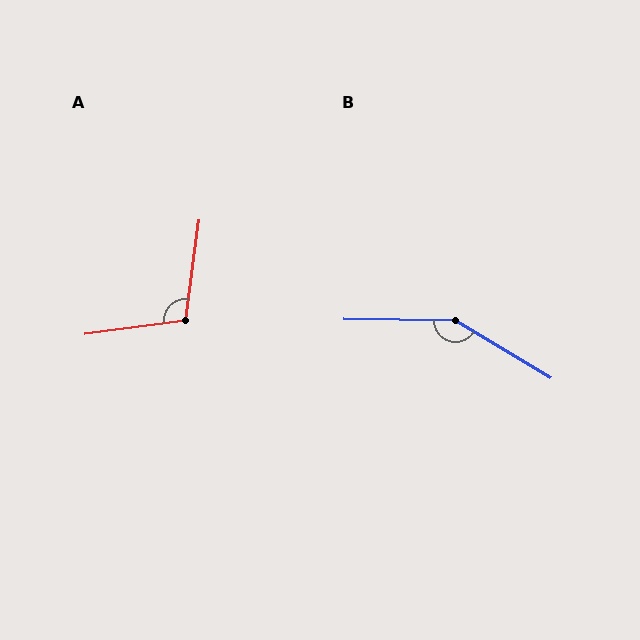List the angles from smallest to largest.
A (105°), B (149°).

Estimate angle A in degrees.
Approximately 105 degrees.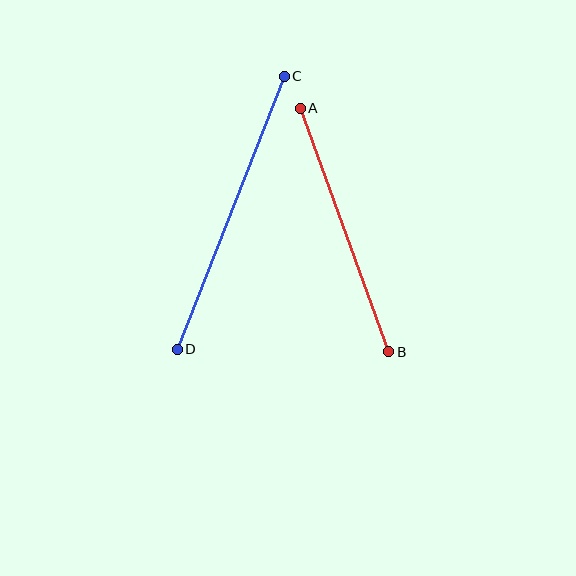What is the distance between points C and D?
The distance is approximately 293 pixels.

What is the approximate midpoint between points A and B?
The midpoint is at approximately (345, 230) pixels.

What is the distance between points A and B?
The distance is approximately 260 pixels.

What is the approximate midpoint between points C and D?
The midpoint is at approximately (231, 213) pixels.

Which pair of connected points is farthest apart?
Points C and D are farthest apart.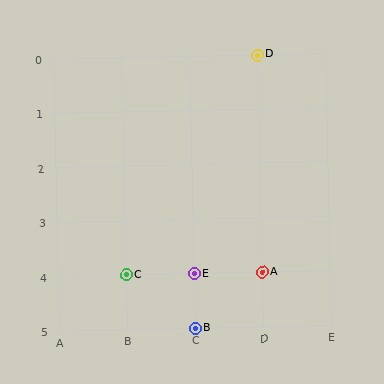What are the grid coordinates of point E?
Point E is at grid coordinates (C, 4).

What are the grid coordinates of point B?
Point B is at grid coordinates (C, 5).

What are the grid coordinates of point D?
Point D is at grid coordinates (D, 0).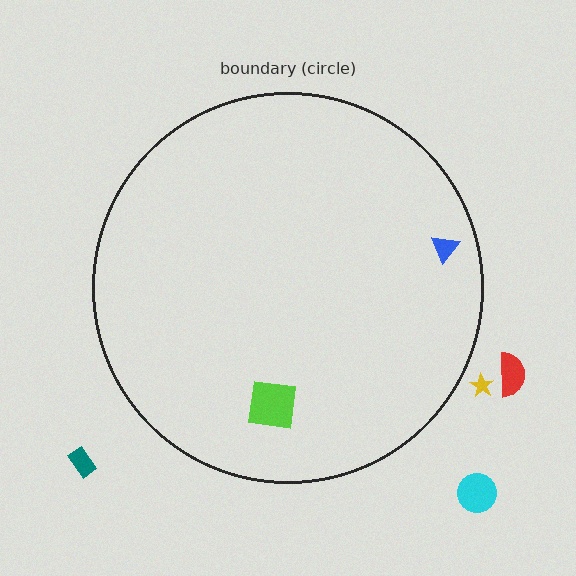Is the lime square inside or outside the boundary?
Inside.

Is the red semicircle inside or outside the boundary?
Outside.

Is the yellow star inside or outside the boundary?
Outside.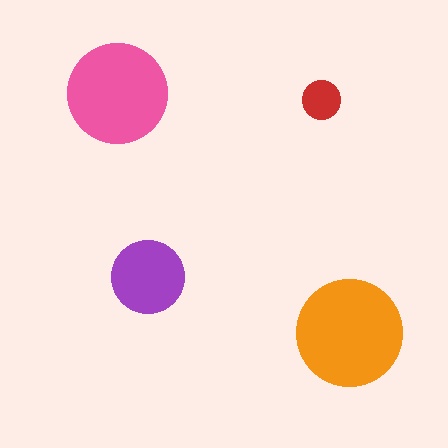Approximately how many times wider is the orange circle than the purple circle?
About 1.5 times wider.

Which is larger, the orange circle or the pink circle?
The orange one.